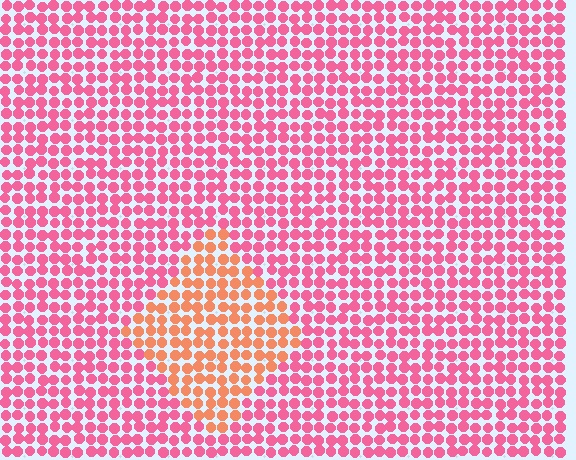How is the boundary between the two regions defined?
The boundary is defined purely by a slight shift in hue (about 40 degrees). Spacing, size, and orientation are identical on both sides.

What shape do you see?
I see a diamond.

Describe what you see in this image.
The image is filled with small pink elements in a uniform arrangement. A diamond-shaped region is visible where the elements are tinted to a slightly different hue, forming a subtle color boundary.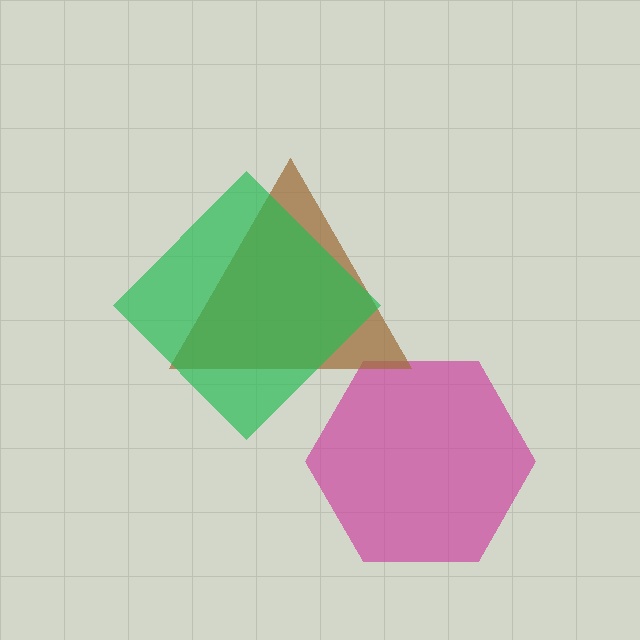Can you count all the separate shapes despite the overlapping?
Yes, there are 3 separate shapes.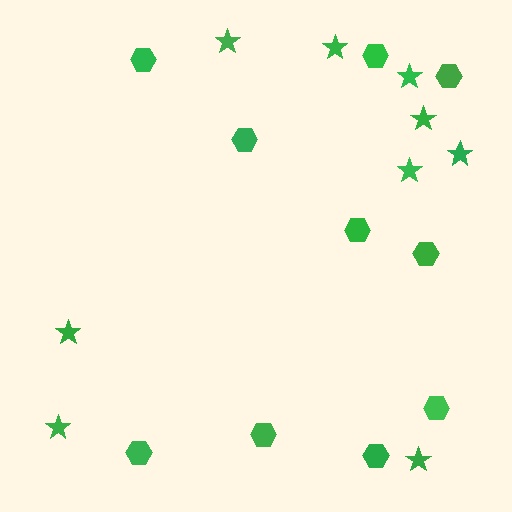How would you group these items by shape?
There are 2 groups: one group of hexagons (10) and one group of stars (9).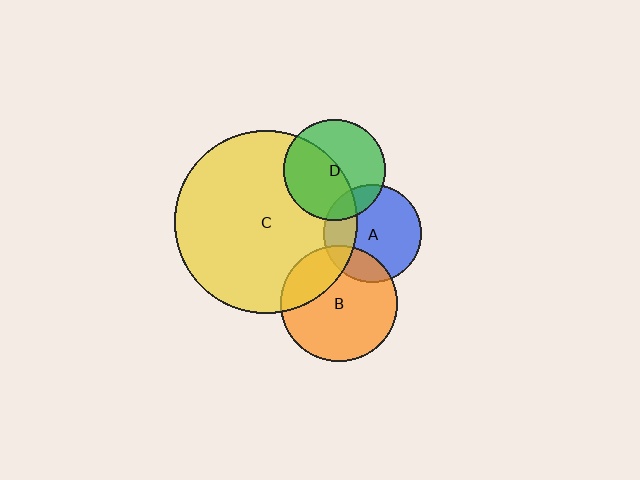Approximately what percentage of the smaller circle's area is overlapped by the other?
Approximately 25%.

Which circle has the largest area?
Circle C (yellow).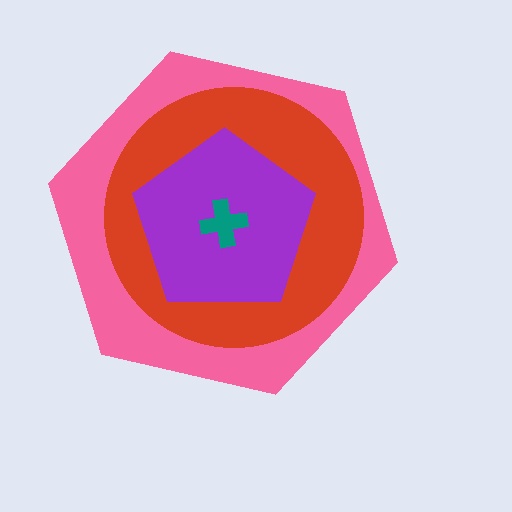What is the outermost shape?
The pink hexagon.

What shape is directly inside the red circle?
The purple pentagon.